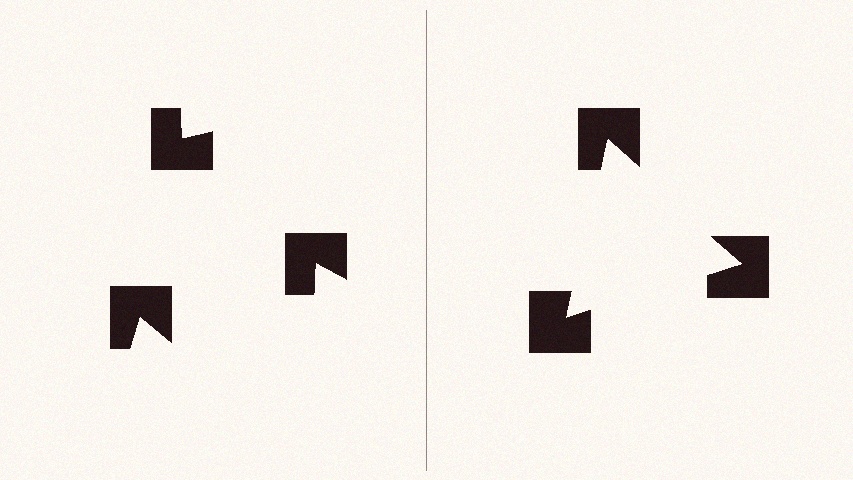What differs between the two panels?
The notched squares are positioned identically on both sides; only the wedge orientations differ. On the right they align to a triangle; on the left they are misaligned.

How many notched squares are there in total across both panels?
6 — 3 on each side.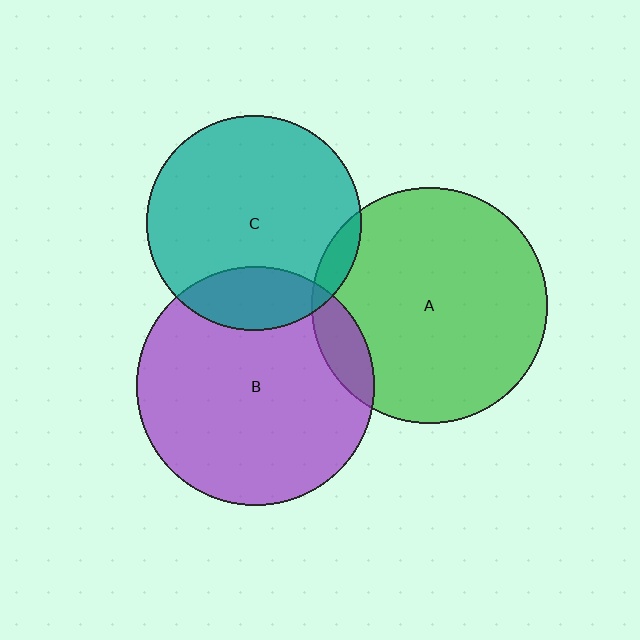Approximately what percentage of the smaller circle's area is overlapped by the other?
Approximately 5%.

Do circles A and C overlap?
Yes.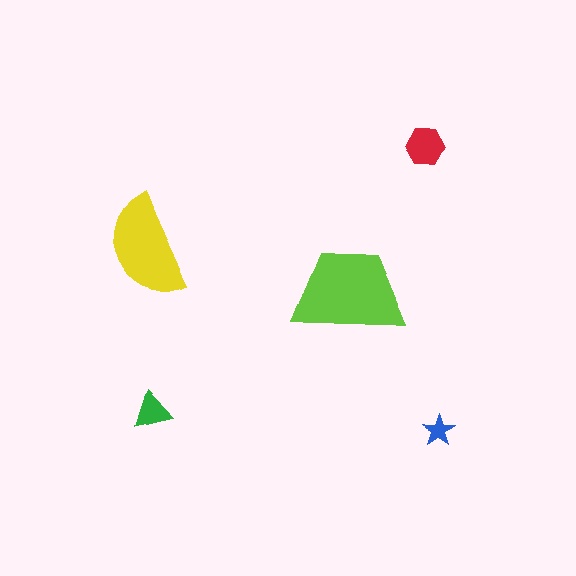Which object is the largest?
The lime trapezoid.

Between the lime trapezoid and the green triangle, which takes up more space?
The lime trapezoid.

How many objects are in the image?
There are 5 objects in the image.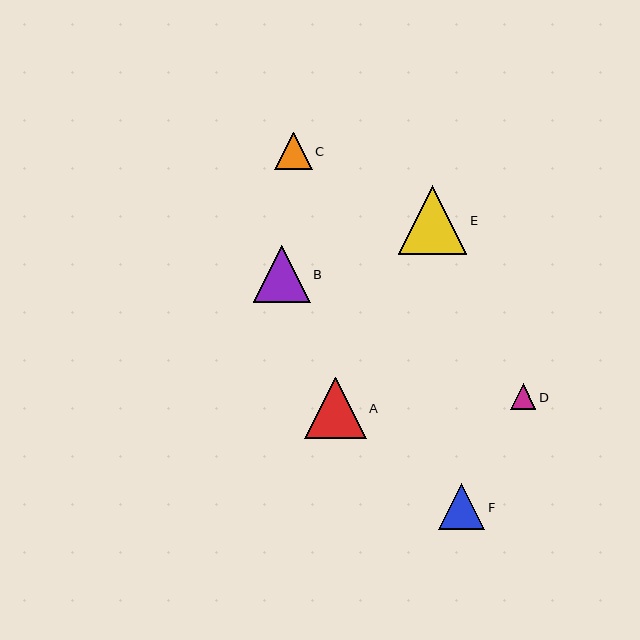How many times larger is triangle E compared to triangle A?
Triangle E is approximately 1.1 times the size of triangle A.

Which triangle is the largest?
Triangle E is the largest with a size of approximately 69 pixels.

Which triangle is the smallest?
Triangle D is the smallest with a size of approximately 25 pixels.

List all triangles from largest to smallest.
From largest to smallest: E, A, B, F, C, D.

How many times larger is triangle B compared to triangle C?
Triangle B is approximately 1.5 times the size of triangle C.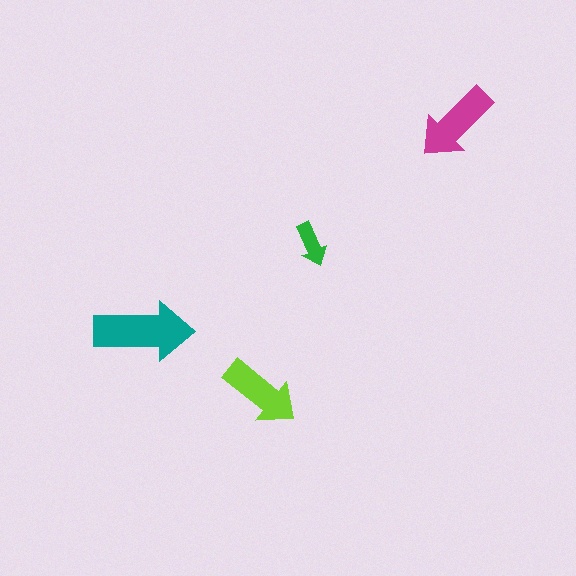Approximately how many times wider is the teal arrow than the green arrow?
About 2.5 times wider.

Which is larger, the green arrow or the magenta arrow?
The magenta one.